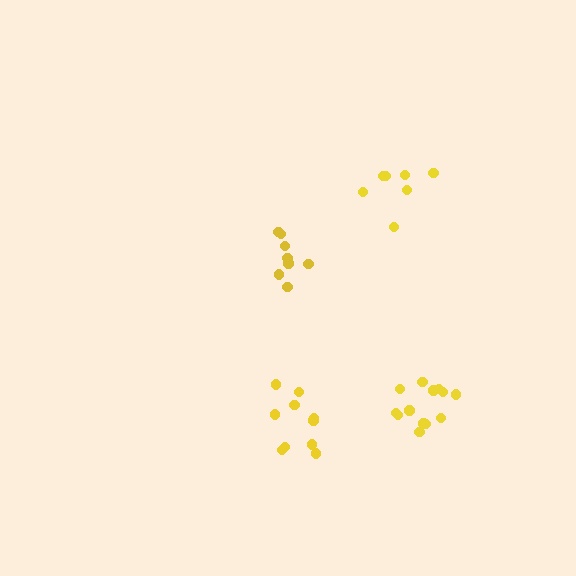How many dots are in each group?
Group 1: 7 dots, Group 2: 13 dots, Group 3: 10 dots, Group 4: 8 dots (38 total).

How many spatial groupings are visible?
There are 4 spatial groupings.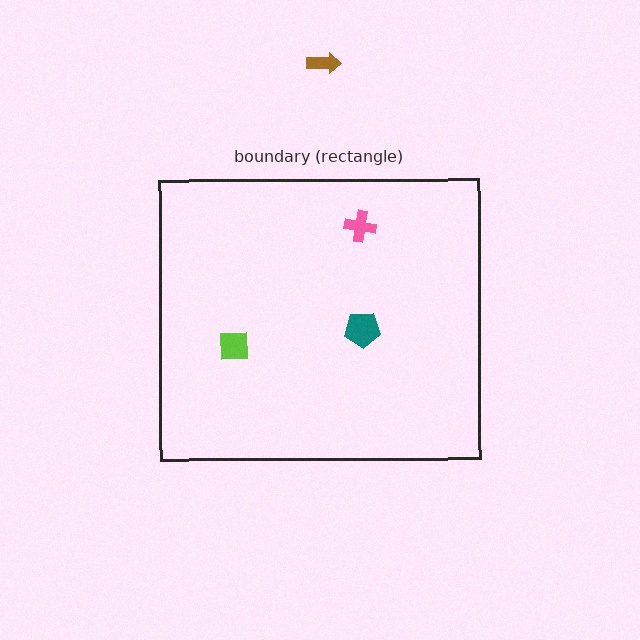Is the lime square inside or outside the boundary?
Inside.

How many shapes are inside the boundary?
3 inside, 1 outside.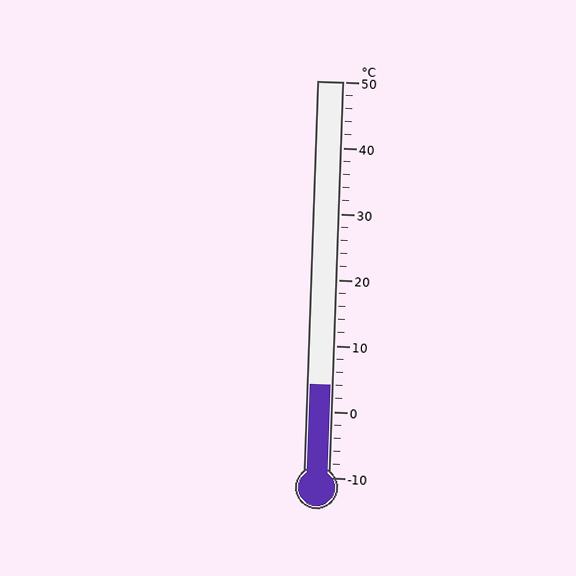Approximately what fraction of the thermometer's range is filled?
The thermometer is filled to approximately 25% of its range.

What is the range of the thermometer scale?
The thermometer scale ranges from -10°C to 50°C.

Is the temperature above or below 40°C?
The temperature is below 40°C.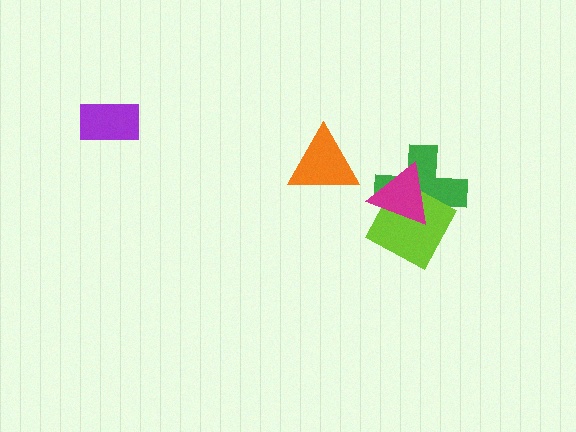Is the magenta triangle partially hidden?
No, no other shape covers it.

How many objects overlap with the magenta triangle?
2 objects overlap with the magenta triangle.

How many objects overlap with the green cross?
2 objects overlap with the green cross.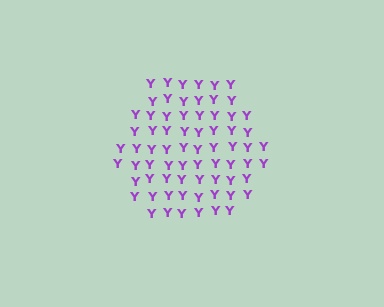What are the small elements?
The small elements are letter Y's.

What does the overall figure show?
The overall figure shows a hexagon.